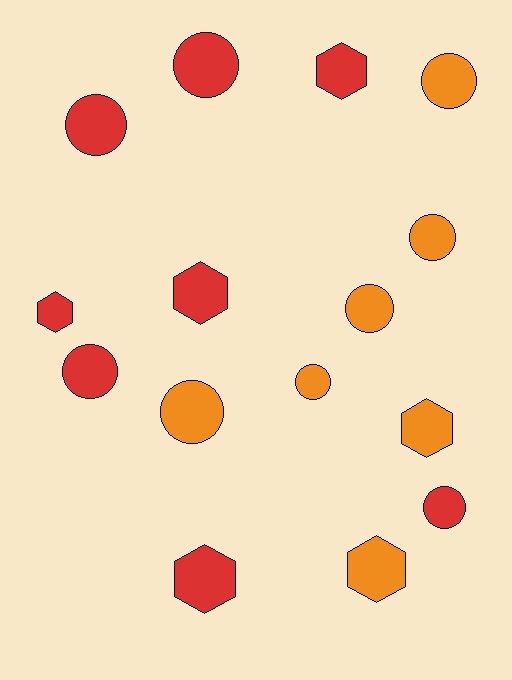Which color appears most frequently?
Red, with 8 objects.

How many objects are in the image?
There are 15 objects.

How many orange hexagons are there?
There are 2 orange hexagons.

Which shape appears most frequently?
Circle, with 9 objects.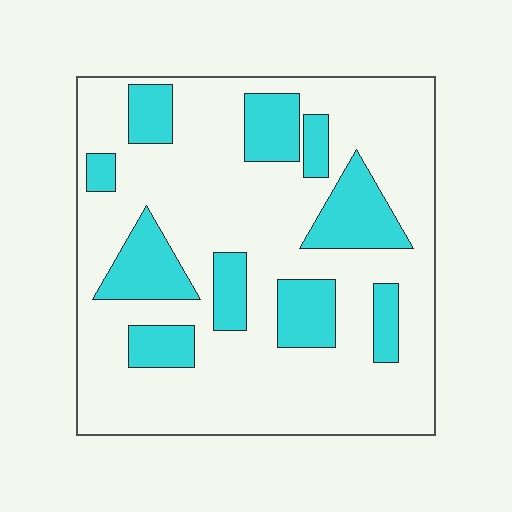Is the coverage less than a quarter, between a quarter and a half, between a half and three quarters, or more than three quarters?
Less than a quarter.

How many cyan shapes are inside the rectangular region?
10.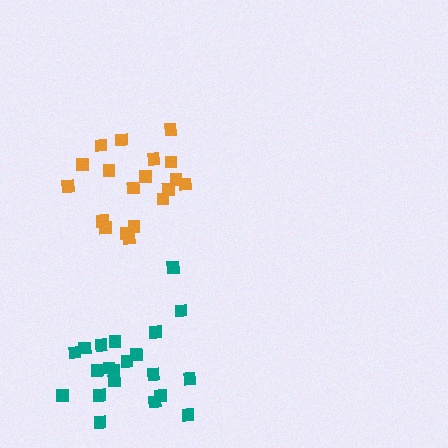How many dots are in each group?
Group 1: 21 dots, Group 2: 19 dots (40 total).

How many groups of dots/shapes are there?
There are 2 groups.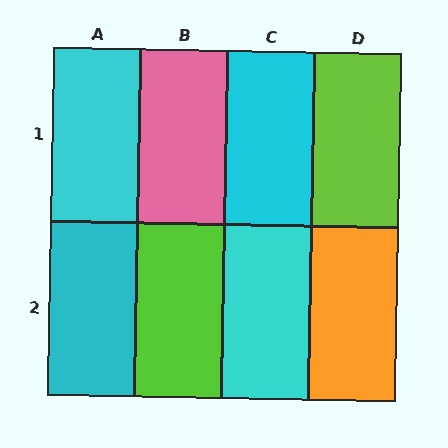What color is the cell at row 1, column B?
Pink.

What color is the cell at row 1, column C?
Cyan.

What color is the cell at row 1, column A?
Cyan.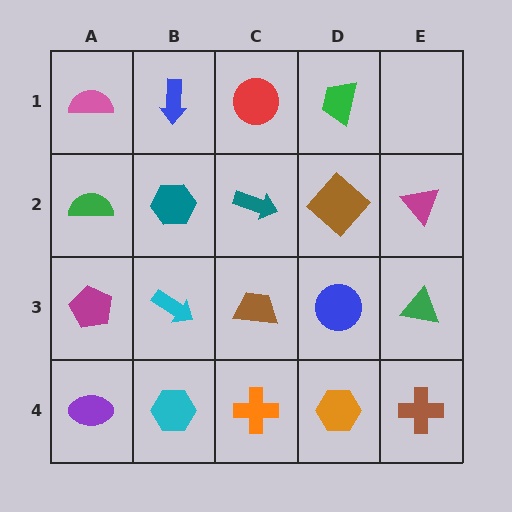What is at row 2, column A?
A green semicircle.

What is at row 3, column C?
A brown trapezoid.